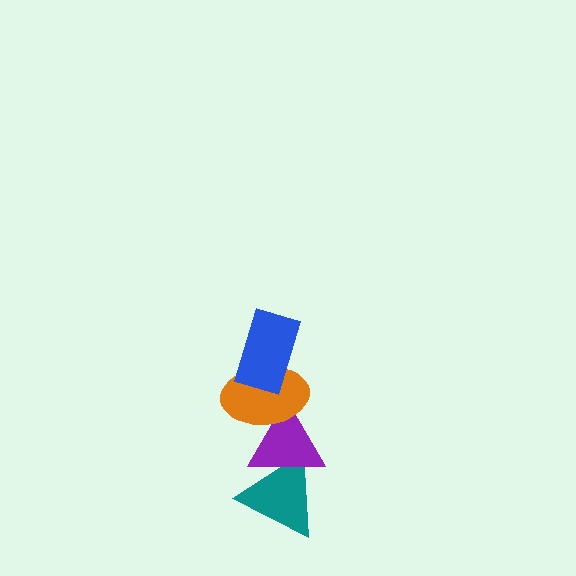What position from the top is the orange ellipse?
The orange ellipse is 2nd from the top.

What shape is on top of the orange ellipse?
The blue rectangle is on top of the orange ellipse.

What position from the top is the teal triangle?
The teal triangle is 4th from the top.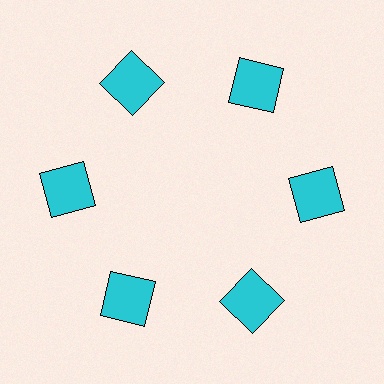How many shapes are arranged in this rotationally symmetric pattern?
There are 6 shapes, arranged in 6 groups of 1.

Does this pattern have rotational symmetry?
Yes, this pattern has 6-fold rotational symmetry. It looks the same after rotating 60 degrees around the center.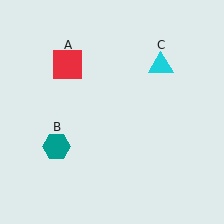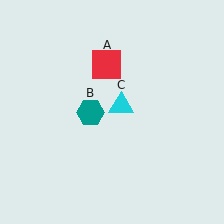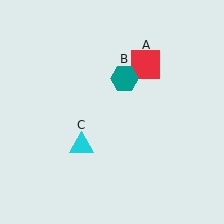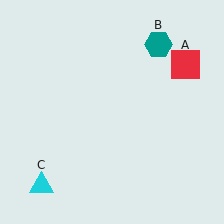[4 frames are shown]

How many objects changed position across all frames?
3 objects changed position: red square (object A), teal hexagon (object B), cyan triangle (object C).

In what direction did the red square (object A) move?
The red square (object A) moved right.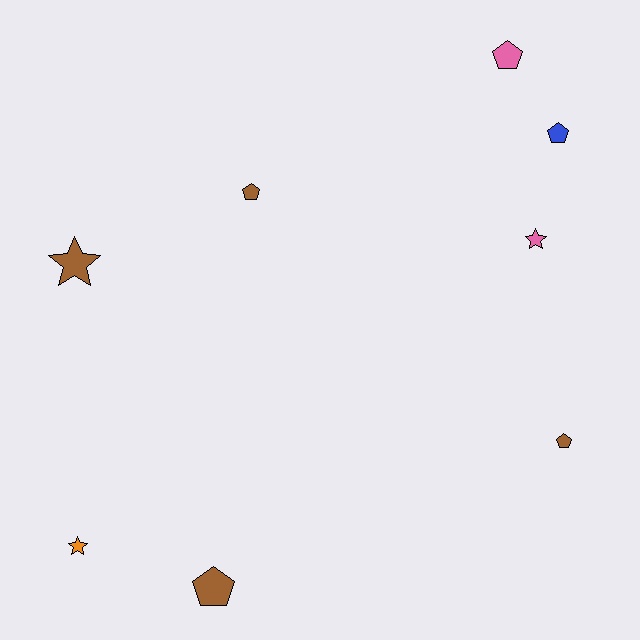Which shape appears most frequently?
Pentagon, with 5 objects.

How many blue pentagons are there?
There is 1 blue pentagon.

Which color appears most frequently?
Brown, with 4 objects.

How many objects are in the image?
There are 8 objects.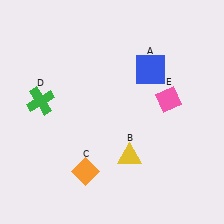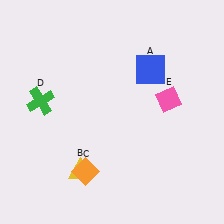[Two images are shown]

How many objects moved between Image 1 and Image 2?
1 object moved between the two images.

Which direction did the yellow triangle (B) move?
The yellow triangle (B) moved left.